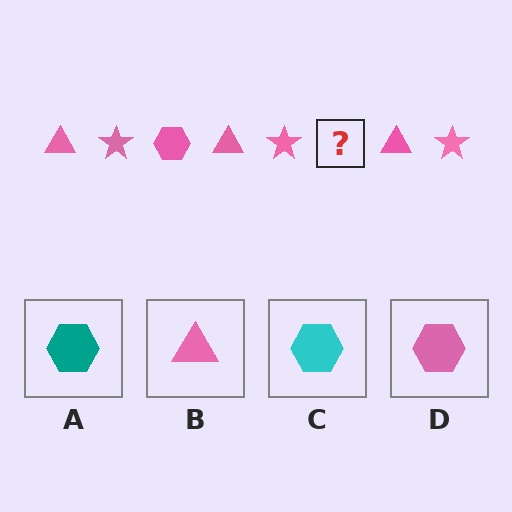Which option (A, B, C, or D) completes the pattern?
D.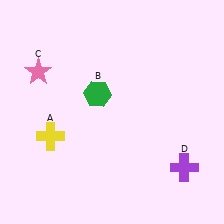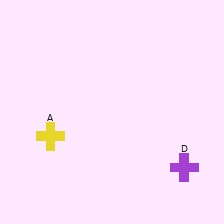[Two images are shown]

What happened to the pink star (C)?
The pink star (C) was removed in Image 2. It was in the top-left area of Image 1.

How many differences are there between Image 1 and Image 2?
There are 2 differences between the two images.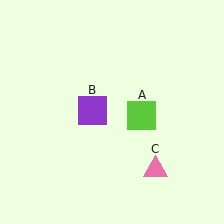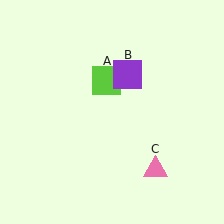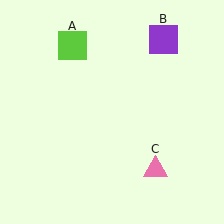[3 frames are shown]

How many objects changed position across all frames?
2 objects changed position: lime square (object A), purple square (object B).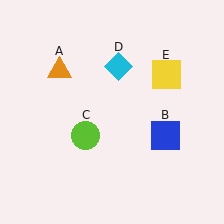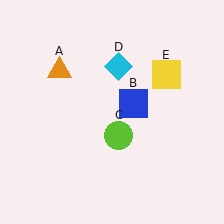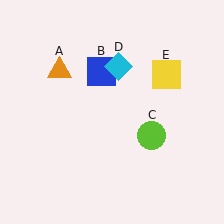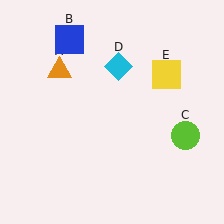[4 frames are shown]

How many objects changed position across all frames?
2 objects changed position: blue square (object B), lime circle (object C).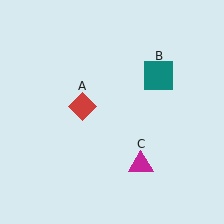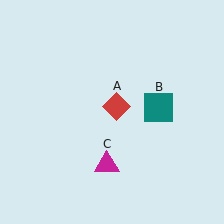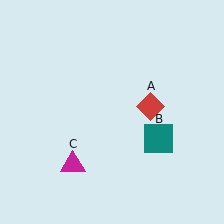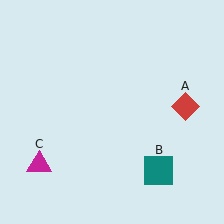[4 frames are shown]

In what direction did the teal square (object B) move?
The teal square (object B) moved down.